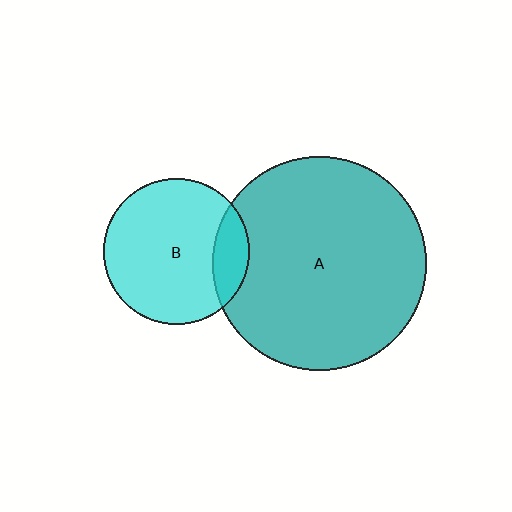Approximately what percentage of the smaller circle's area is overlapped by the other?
Approximately 15%.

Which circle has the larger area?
Circle A (teal).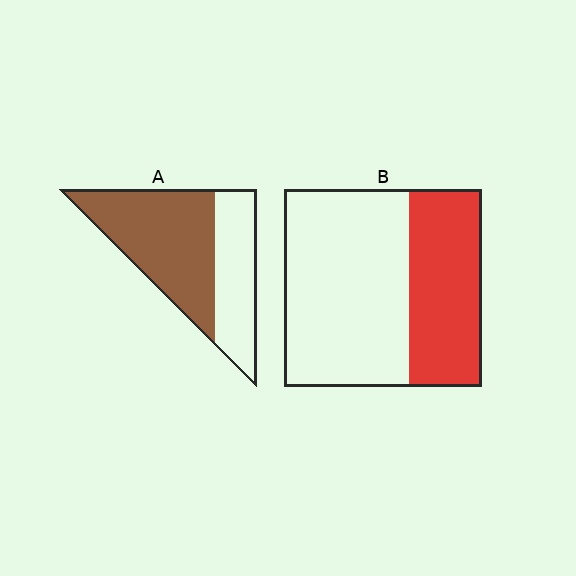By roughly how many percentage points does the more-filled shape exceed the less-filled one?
By roughly 25 percentage points (A over B).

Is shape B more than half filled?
No.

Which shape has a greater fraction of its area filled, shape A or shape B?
Shape A.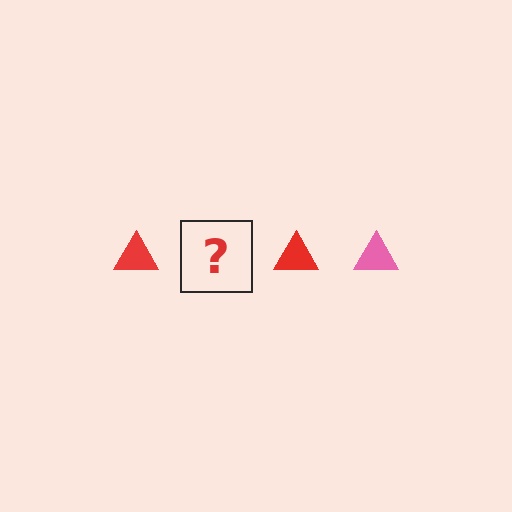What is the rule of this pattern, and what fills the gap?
The rule is that the pattern cycles through red, pink triangles. The gap should be filled with a pink triangle.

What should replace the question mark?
The question mark should be replaced with a pink triangle.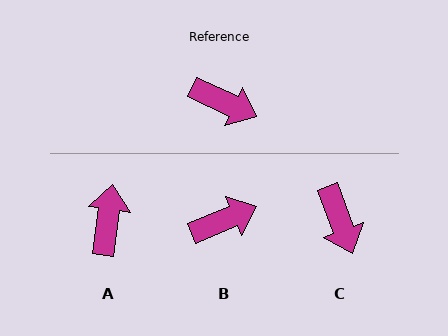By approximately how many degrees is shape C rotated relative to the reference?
Approximately 45 degrees clockwise.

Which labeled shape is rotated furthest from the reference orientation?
A, about 107 degrees away.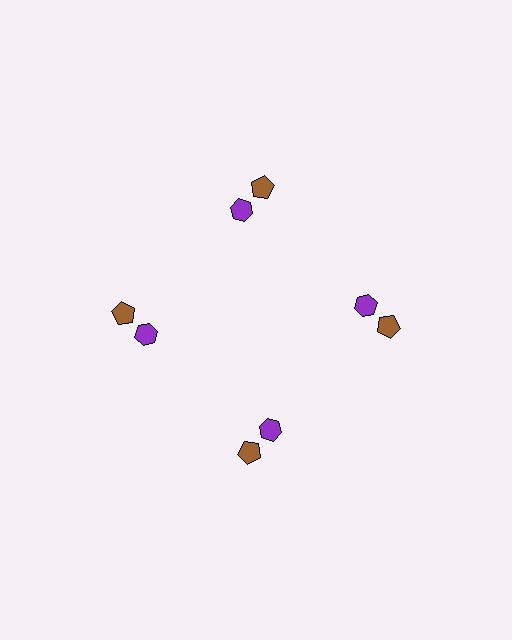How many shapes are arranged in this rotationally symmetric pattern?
There are 8 shapes, arranged in 4 groups of 2.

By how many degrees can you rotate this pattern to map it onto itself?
The pattern maps onto itself every 90 degrees of rotation.